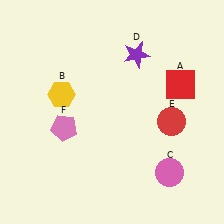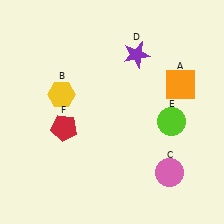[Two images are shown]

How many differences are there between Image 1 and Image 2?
There are 3 differences between the two images.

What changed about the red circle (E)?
In Image 1, E is red. In Image 2, it changed to lime.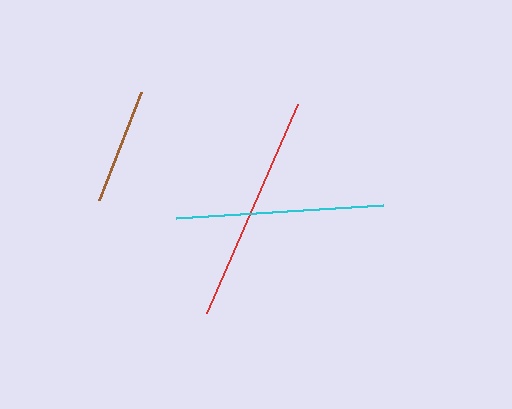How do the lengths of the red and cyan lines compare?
The red and cyan lines are approximately the same length.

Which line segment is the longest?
The red line is the longest at approximately 228 pixels.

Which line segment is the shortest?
The brown line is the shortest at approximately 116 pixels.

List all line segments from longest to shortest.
From longest to shortest: red, cyan, brown.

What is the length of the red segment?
The red segment is approximately 228 pixels long.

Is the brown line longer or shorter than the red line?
The red line is longer than the brown line.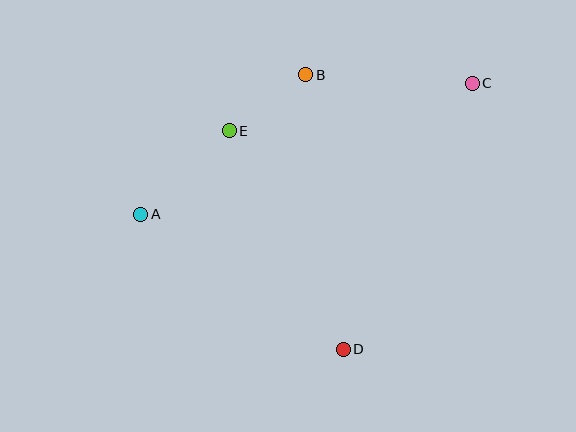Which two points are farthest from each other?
Points A and C are farthest from each other.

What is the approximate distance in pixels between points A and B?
The distance between A and B is approximately 216 pixels.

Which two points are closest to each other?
Points B and E are closest to each other.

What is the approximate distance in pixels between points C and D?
The distance between C and D is approximately 295 pixels.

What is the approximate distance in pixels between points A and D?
The distance between A and D is approximately 243 pixels.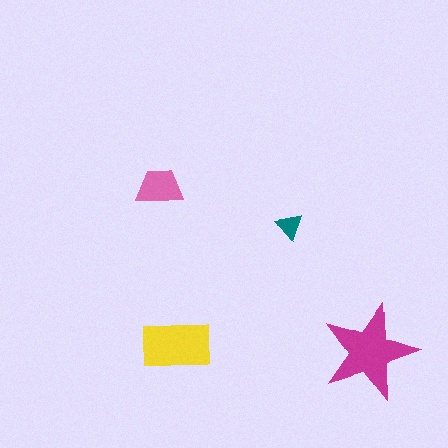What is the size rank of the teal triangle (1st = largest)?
4th.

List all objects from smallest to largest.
The teal triangle, the pink trapezoid, the yellow rectangle, the magenta star.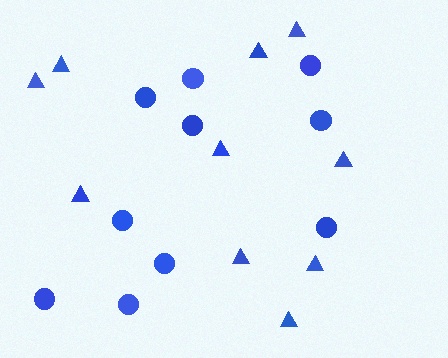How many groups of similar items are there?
There are 2 groups: one group of circles (10) and one group of triangles (10).